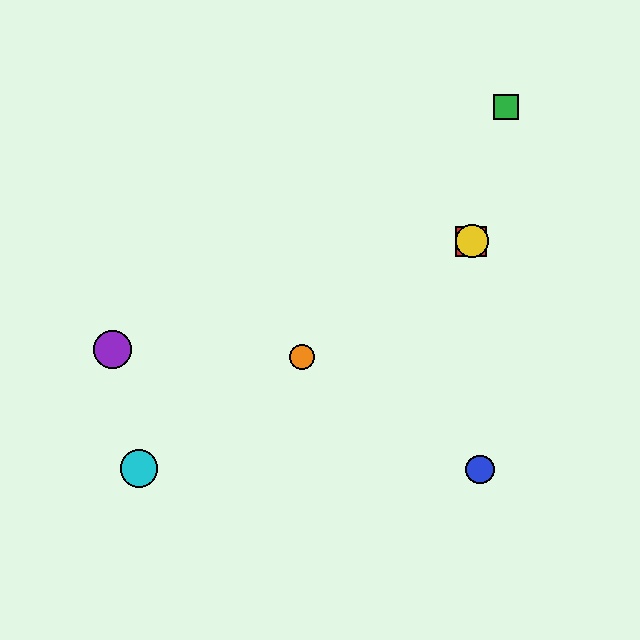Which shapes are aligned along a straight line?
The red square, the yellow circle, the orange circle, the cyan circle are aligned along a straight line.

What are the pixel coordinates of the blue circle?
The blue circle is at (480, 470).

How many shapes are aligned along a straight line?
4 shapes (the red square, the yellow circle, the orange circle, the cyan circle) are aligned along a straight line.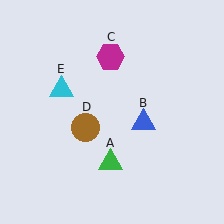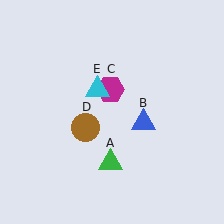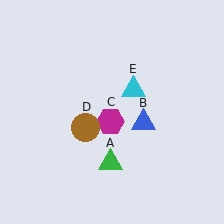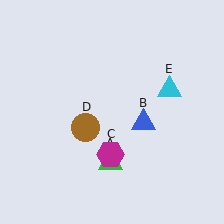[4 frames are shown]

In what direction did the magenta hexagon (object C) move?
The magenta hexagon (object C) moved down.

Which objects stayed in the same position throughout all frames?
Green triangle (object A) and blue triangle (object B) and brown circle (object D) remained stationary.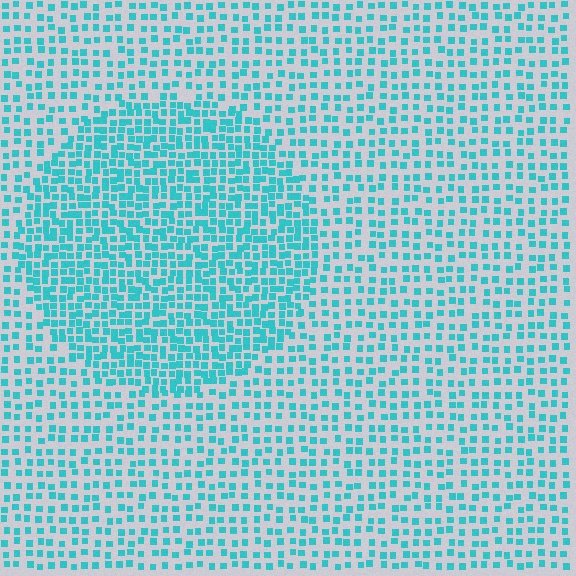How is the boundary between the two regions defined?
The boundary is defined by a change in element density (approximately 1.9x ratio). All elements are the same color, size, and shape.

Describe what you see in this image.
The image contains small cyan elements arranged at two different densities. A circle-shaped region is visible where the elements are more densely packed than the surrounding area.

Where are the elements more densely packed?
The elements are more densely packed inside the circle boundary.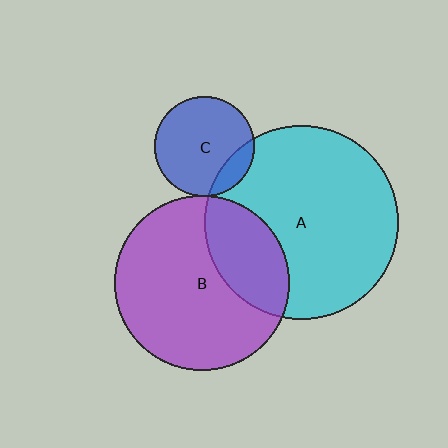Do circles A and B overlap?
Yes.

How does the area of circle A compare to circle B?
Approximately 1.2 times.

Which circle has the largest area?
Circle A (cyan).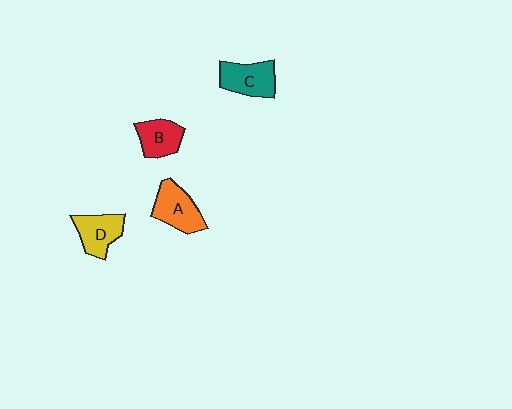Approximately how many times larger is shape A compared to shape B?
Approximately 1.2 times.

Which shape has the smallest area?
Shape B (red).